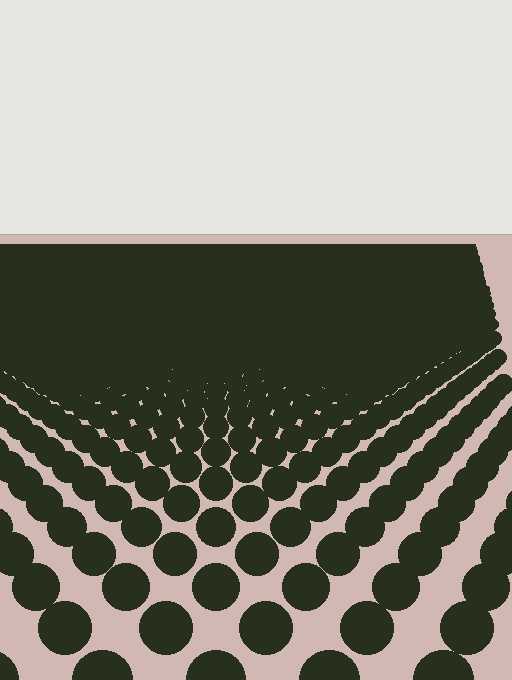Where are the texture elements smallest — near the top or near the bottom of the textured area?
Near the top.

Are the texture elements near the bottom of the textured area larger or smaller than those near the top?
Larger. Near the bottom, elements are closer to the viewer and appear at a bigger on-screen size.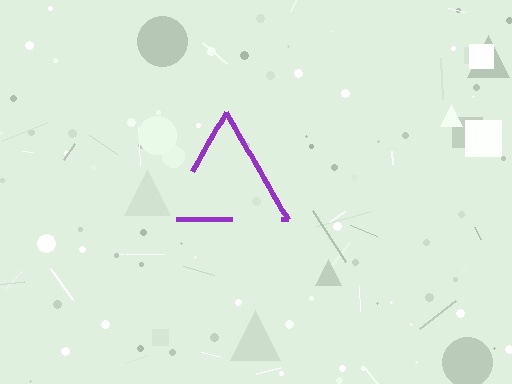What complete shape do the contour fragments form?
The contour fragments form a triangle.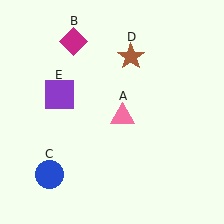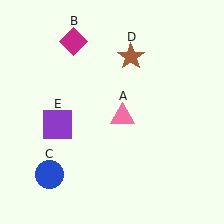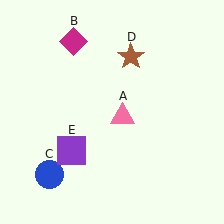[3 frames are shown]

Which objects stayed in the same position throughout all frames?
Pink triangle (object A) and magenta diamond (object B) and blue circle (object C) and brown star (object D) remained stationary.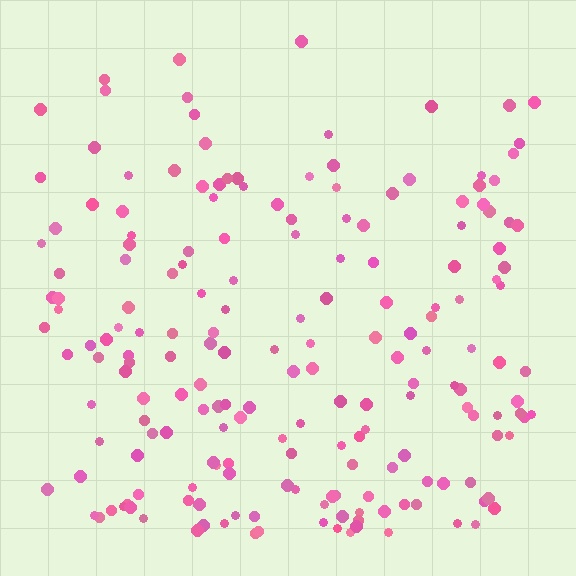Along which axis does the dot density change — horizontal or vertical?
Vertical.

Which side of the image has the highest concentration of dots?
The bottom.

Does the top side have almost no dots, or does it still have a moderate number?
Still a moderate number, just noticeably fewer than the bottom.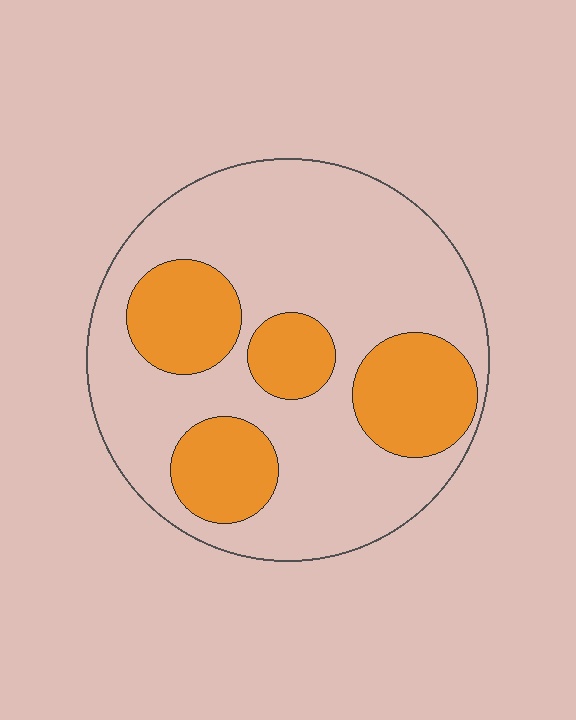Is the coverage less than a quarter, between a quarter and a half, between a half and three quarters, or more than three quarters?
Between a quarter and a half.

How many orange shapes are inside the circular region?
4.